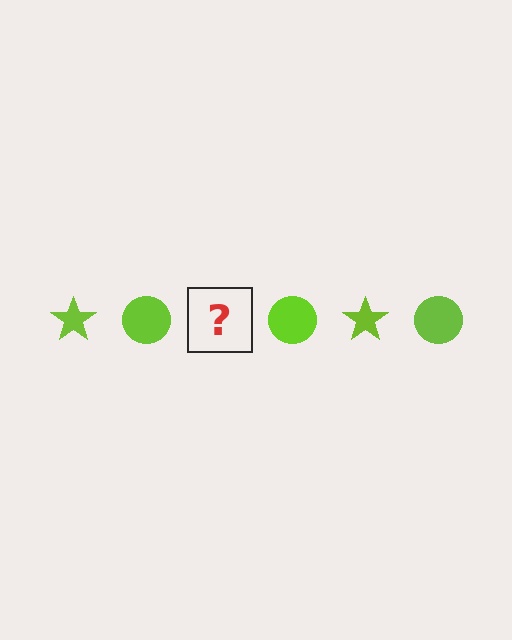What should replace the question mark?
The question mark should be replaced with a lime star.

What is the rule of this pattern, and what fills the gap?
The rule is that the pattern cycles through star, circle shapes in lime. The gap should be filled with a lime star.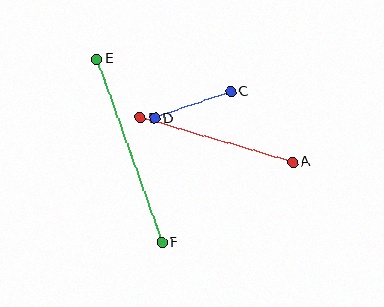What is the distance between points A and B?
The distance is approximately 159 pixels.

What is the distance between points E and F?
The distance is approximately 195 pixels.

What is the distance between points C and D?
The distance is approximately 81 pixels.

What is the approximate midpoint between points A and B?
The midpoint is at approximately (216, 140) pixels.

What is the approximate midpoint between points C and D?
The midpoint is at approximately (193, 105) pixels.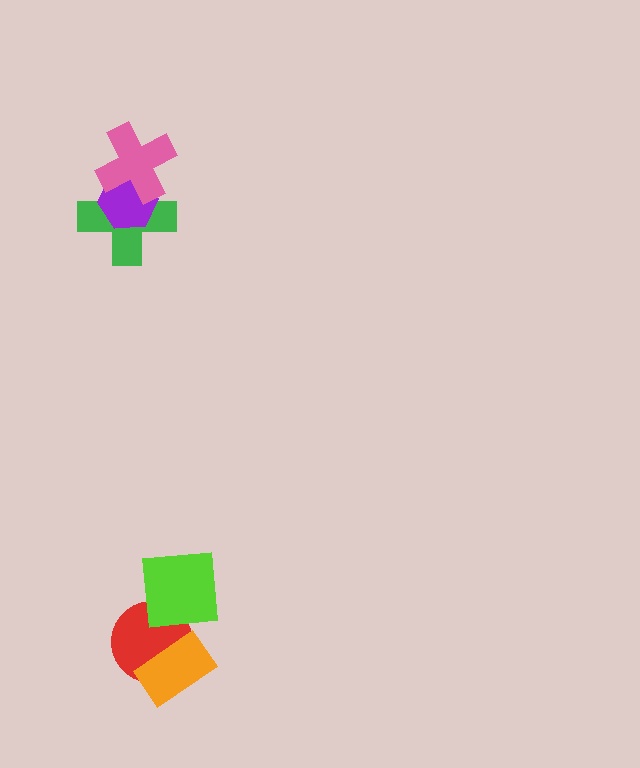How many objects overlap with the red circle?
2 objects overlap with the red circle.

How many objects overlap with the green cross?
2 objects overlap with the green cross.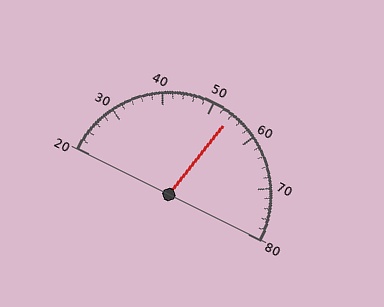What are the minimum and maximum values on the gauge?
The gauge ranges from 20 to 80.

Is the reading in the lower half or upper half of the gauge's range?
The reading is in the upper half of the range (20 to 80).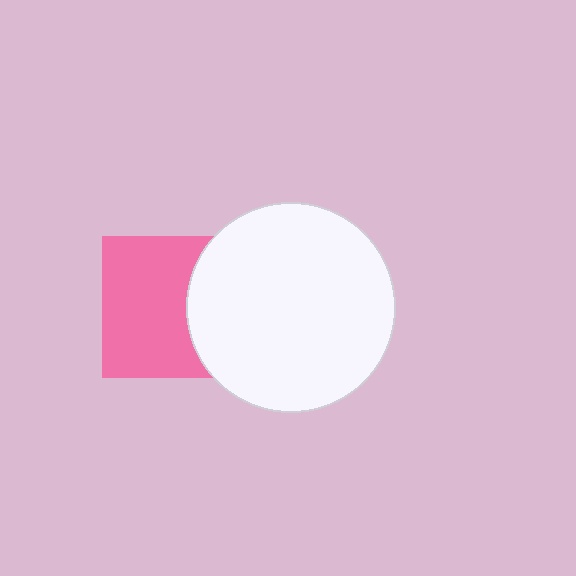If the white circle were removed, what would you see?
You would see the complete pink square.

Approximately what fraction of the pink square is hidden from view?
Roughly 34% of the pink square is hidden behind the white circle.